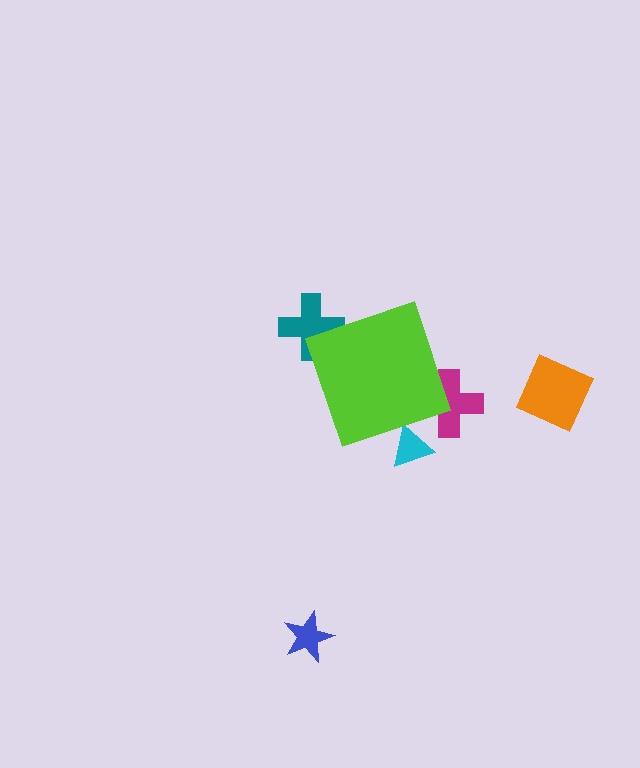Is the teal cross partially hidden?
Yes, the teal cross is partially hidden behind the lime diamond.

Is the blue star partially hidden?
No, the blue star is fully visible.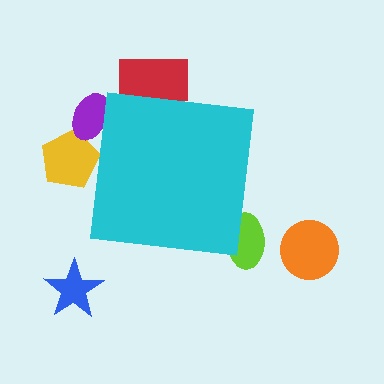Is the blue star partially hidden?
No, the blue star is fully visible.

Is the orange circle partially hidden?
No, the orange circle is fully visible.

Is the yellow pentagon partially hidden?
Yes, the yellow pentagon is partially hidden behind the cyan square.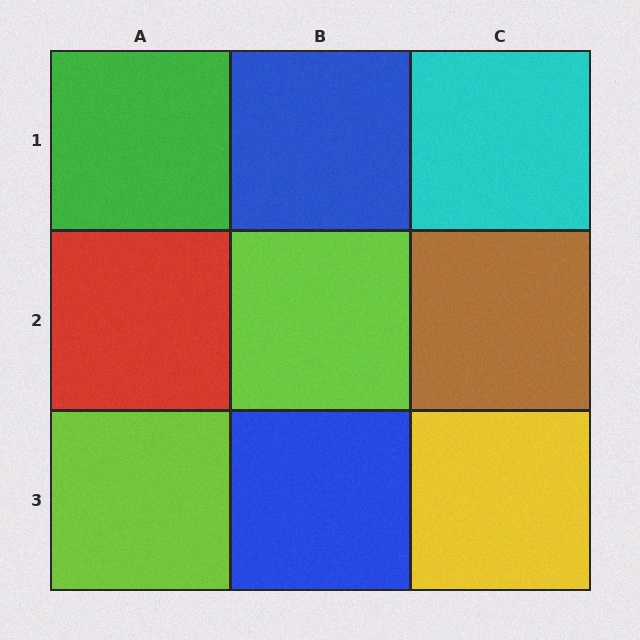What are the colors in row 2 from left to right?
Red, lime, brown.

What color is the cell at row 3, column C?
Yellow.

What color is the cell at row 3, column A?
Lime.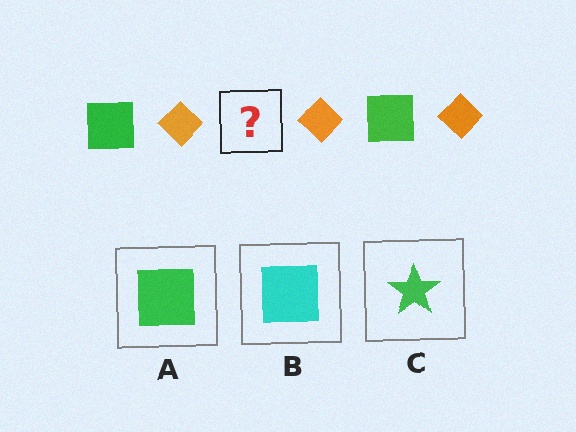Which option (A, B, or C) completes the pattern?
A.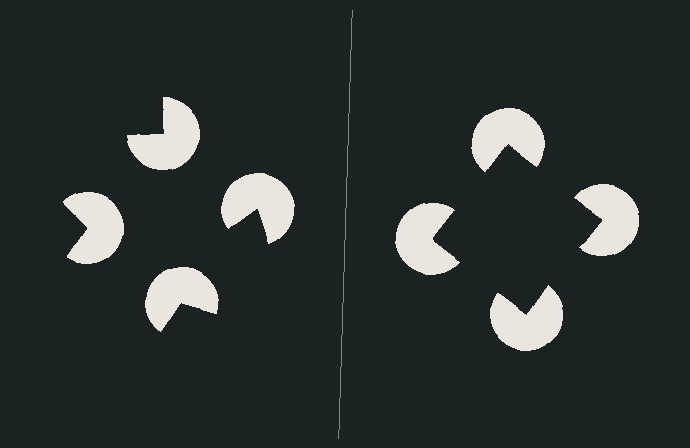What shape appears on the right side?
An illusory square.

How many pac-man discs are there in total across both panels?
8 — 4 on each side.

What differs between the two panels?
The pac-man discs are positioned identically on both sides; only the wedge orientations differ. On the right they align to a square; on the left they are misaligned.